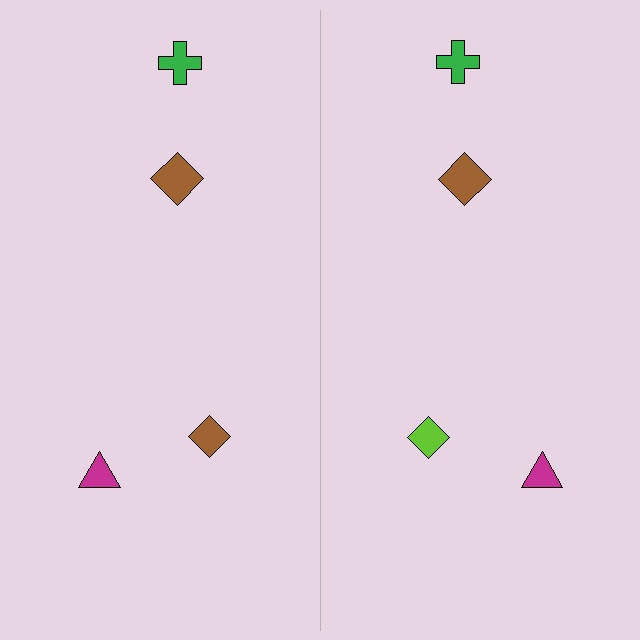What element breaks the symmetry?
The lime diamond on the right side breaks the symmetry — its mirror counterpart is brown.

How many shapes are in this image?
There are 8 shapes in this image.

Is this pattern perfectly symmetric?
No, the pattern is not perfectly symmetric. The lime diamond on the right side breaks the symmetry — its mirror counterpart is brown.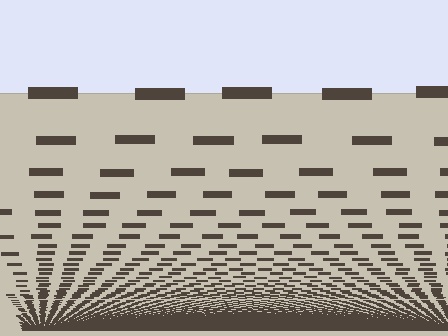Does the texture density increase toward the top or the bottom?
Density increases toward the bottom.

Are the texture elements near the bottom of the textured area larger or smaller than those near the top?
Smaller. The gradient is inverted — elements near the bottom are smaller and denser.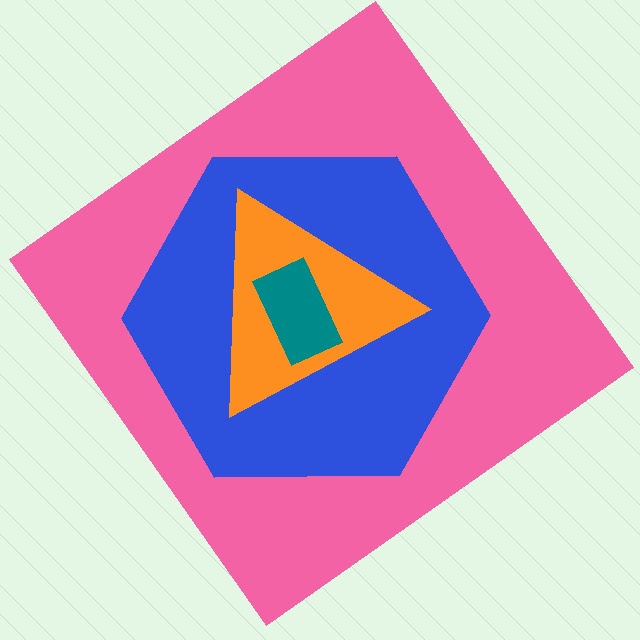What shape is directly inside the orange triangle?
The teal rectangle.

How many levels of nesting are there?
4.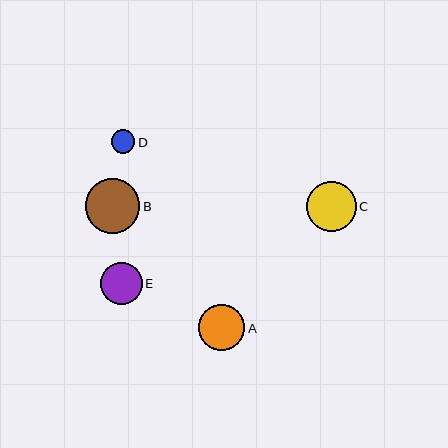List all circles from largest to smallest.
From largest to smallest: B, C, A, E, D.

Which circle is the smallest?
Circle D is the smallest with a size of approximately 24 pixels.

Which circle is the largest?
Circle B is the largest with a size of approximately 55 pixels.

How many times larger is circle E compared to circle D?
Circle E is approximately 1.7 times the size of circle D.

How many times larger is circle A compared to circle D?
Circle A is approximately 1.9 times the size of circle D.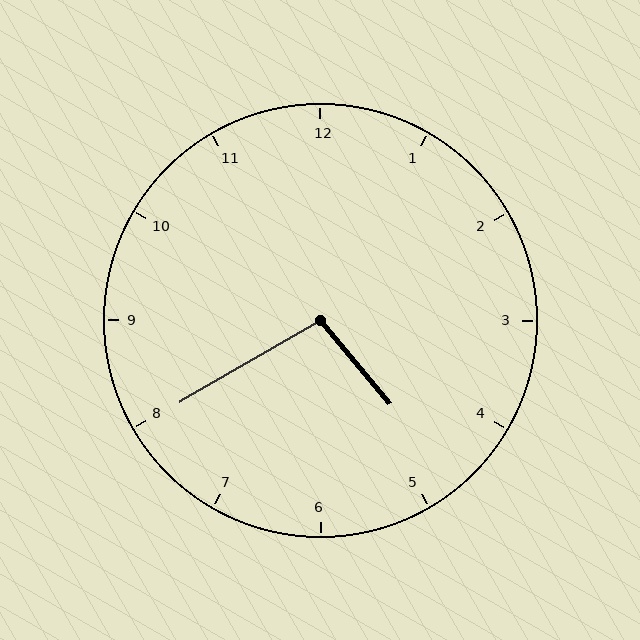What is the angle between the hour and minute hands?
Approximately 100 degrees.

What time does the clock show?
4:40.